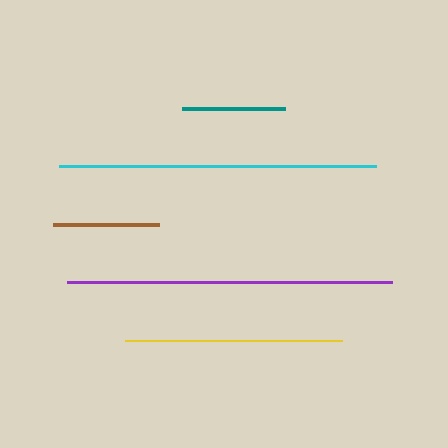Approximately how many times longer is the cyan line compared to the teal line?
The cyan line is approximately 3.1 times the length of the teal line.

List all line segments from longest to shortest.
From longest to shortest: purple, cyan, yellow, brown, teal.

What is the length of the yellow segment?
The yellow segment is approximately 217 pixels long.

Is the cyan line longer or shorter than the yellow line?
The cyan line is longer than the yellow line.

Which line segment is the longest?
The purple line is the longest at approximately 325 pixels.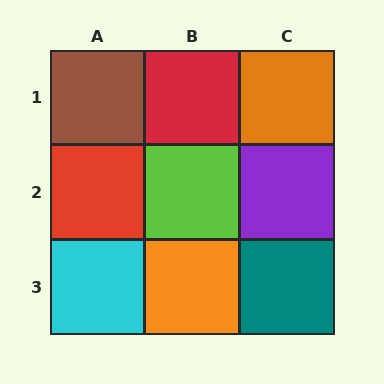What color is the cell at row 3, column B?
Orange.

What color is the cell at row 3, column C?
Teal.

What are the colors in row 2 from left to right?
Red, lime, purple.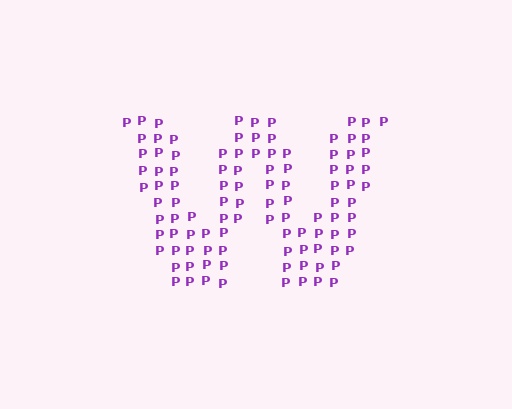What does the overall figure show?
The overall figure shows the letter W.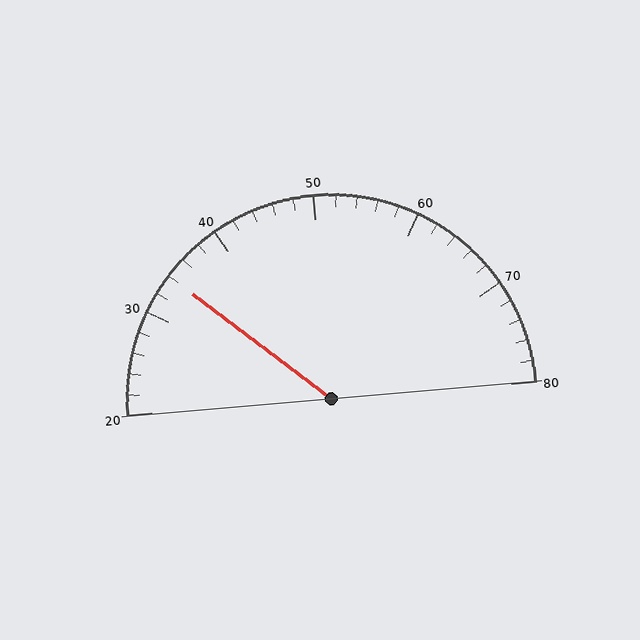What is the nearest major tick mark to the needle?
The nearest major tick mark is 30.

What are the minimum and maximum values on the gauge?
The gauge ranges from 20 to 80.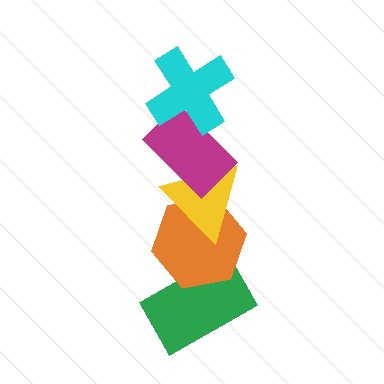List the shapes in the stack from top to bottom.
From top to bottom: the cyan cross, the magenta rectangle, the yellow triangle, the orange hexagon, the green rectangle.